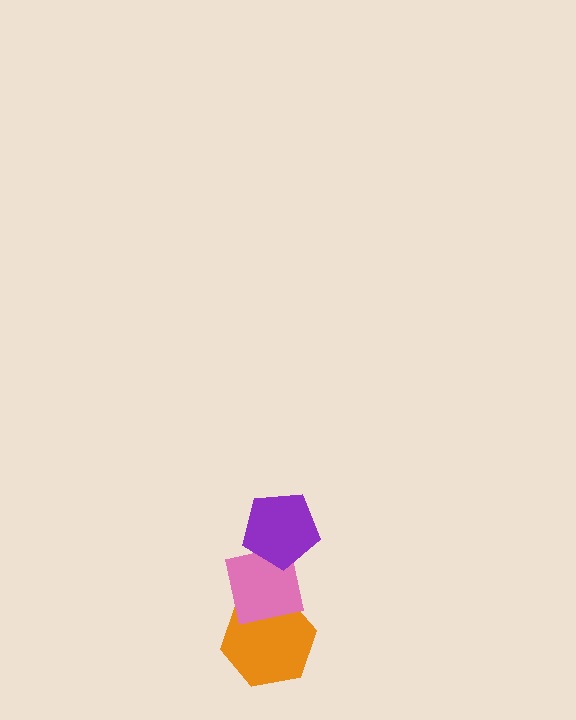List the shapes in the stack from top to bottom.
From top to bottom: the purple pentagon, the pink square, the orange hexagon.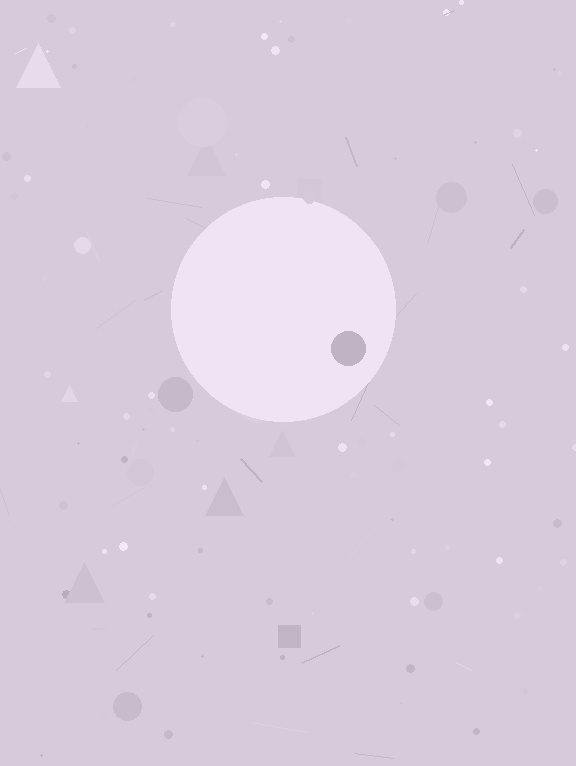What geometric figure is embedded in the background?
A circle is embedded in the background.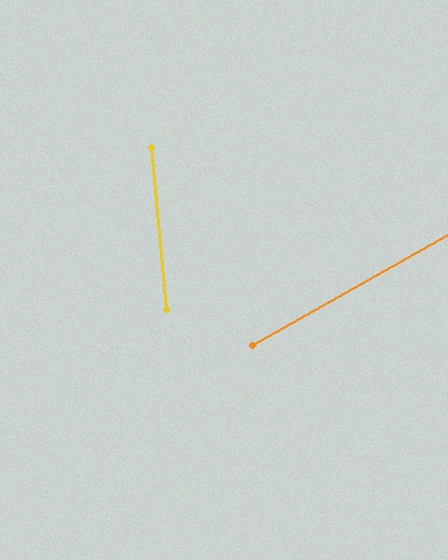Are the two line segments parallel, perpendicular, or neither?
Neither parallel nor perpendicular — they differ by about 65°.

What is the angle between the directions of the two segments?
Approximately 65 degrees.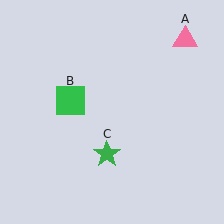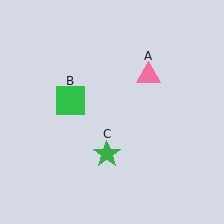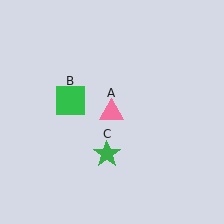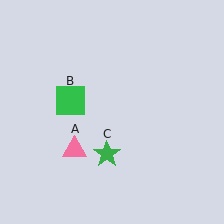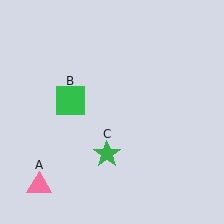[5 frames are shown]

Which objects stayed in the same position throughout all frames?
Green square (object B) and green star (object C) remained stationary.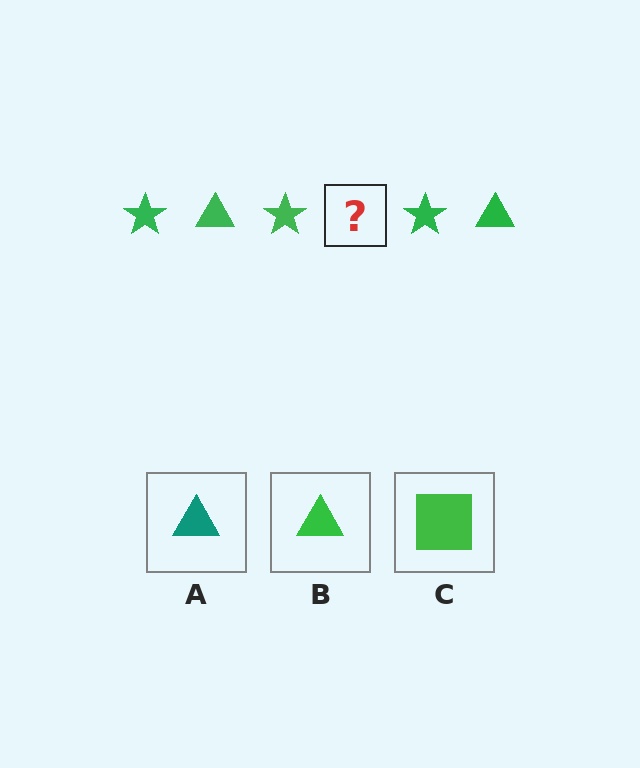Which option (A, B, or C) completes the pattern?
B.